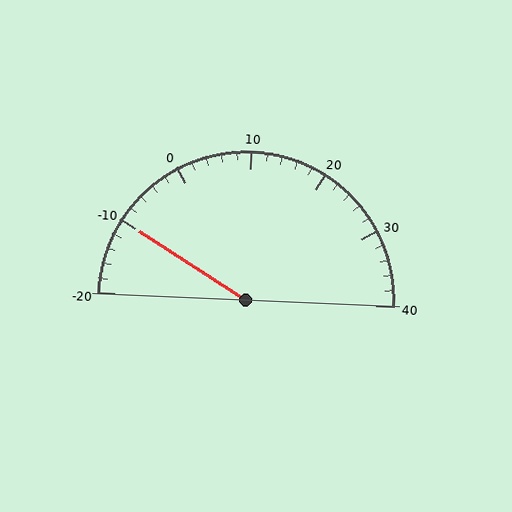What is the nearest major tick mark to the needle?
The nearest major tick mark is -10.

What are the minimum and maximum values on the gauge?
The gauge ranges from -20 to 40.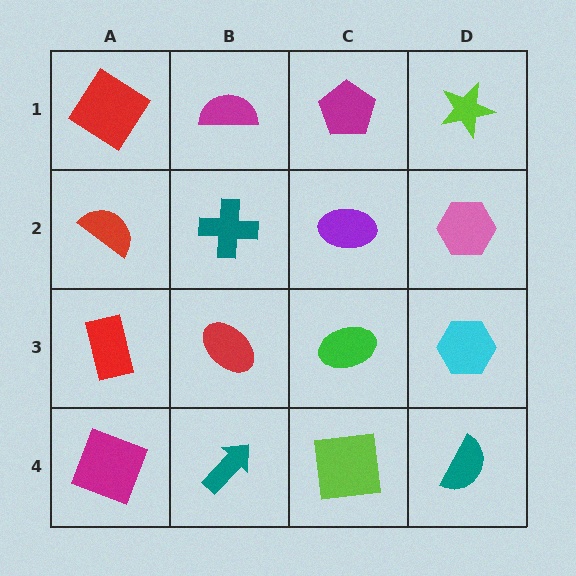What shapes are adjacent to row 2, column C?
A magenta pentagon (row 1, column C), a green ellipse (row 3, column C), a teal cross (row 2, column B), a pink hexagon (row 2, column D).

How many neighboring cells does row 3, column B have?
4.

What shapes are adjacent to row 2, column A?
A red diamond (row 1, column A), a red rectangle (row 3, column A), a teal cross (row 2, column B).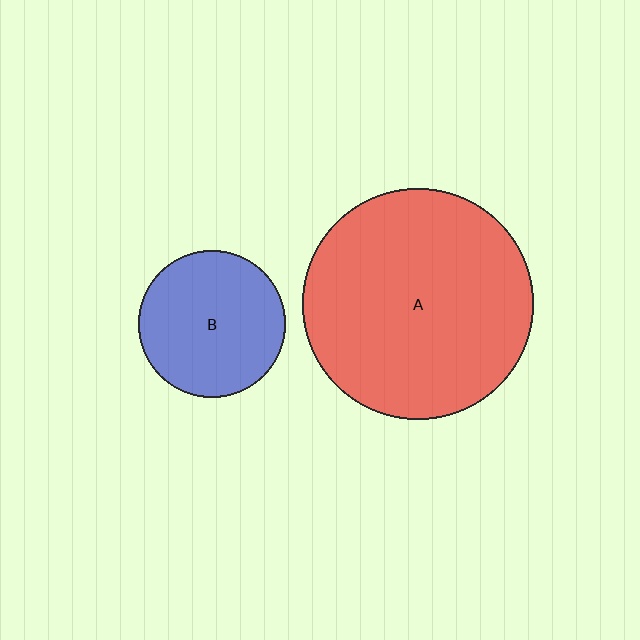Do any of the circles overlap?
No, none of the circles overlap.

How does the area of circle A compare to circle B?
Approximately 2.5 times.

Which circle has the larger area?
Circle A (red).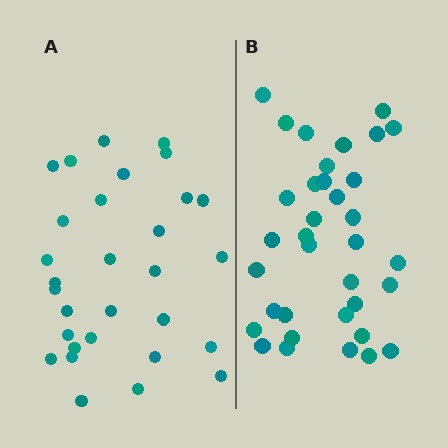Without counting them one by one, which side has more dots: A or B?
Region B (the right region) has more dots.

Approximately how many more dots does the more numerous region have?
Region B has about 5 more dots than region A.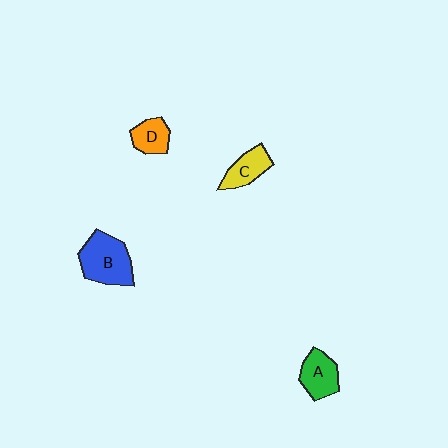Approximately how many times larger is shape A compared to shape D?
Approximately 1.3 times.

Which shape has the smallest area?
Shape D (orange).